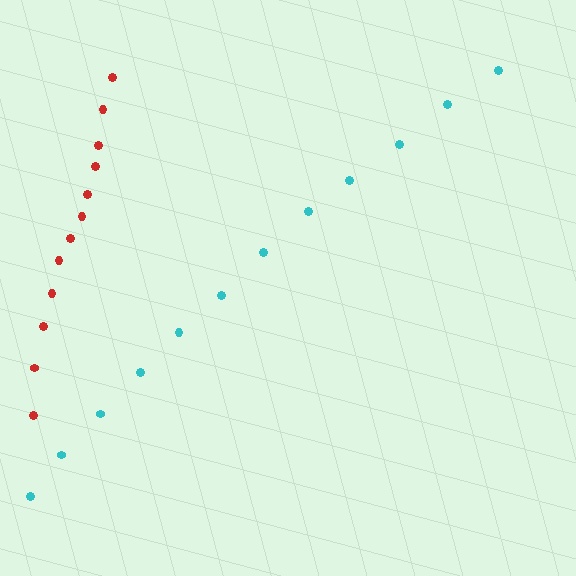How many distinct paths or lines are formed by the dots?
There are 2 distinct paths.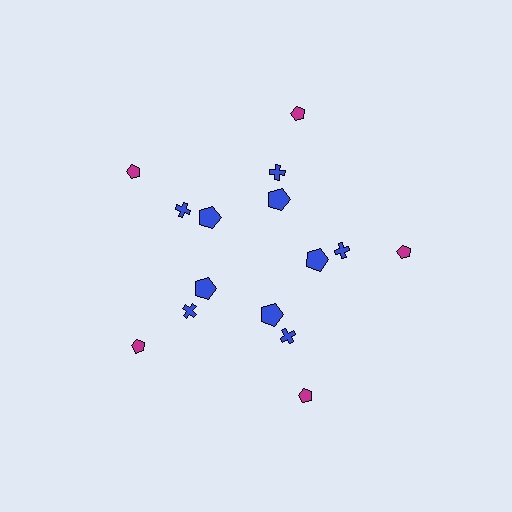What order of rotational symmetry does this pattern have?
This pattern has 5-fold rotational symmetry.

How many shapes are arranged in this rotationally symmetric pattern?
There are 15 shapes, arranged in 5 groups of 3.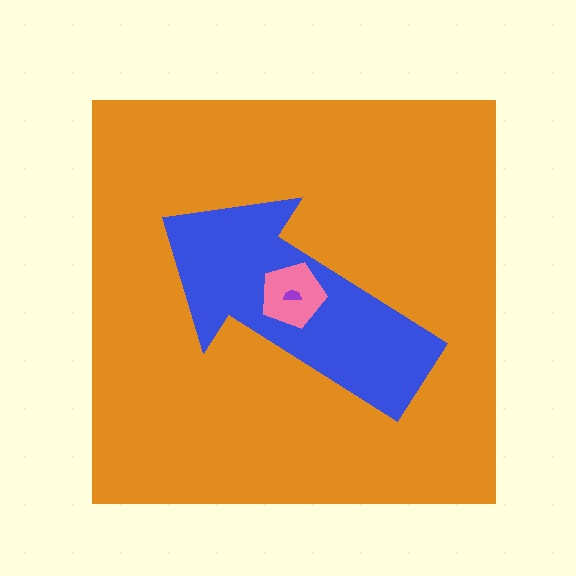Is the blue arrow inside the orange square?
Yes.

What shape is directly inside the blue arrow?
The pink pentagon.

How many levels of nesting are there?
4.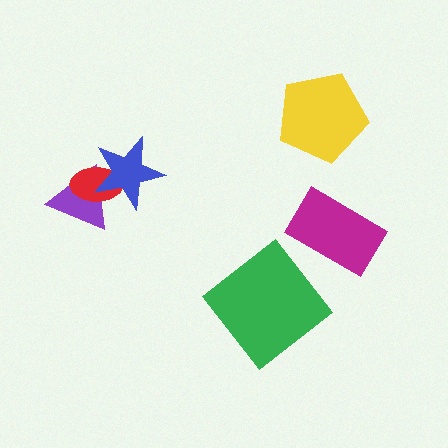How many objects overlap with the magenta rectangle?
0 objects overlap with the magenta rectangle.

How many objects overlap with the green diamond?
0 objects overlap with the green diamond.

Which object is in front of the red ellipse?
The blue star is in front of the red ellipse.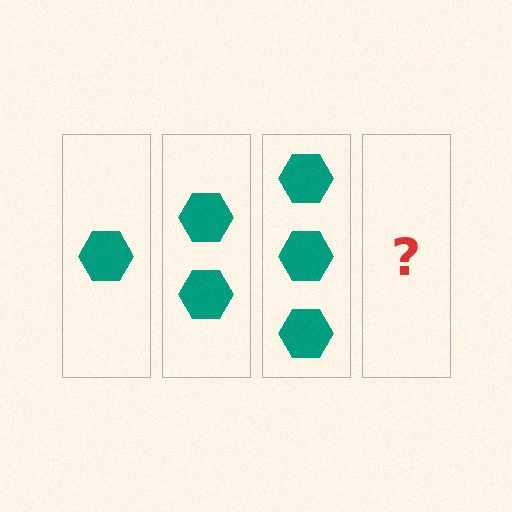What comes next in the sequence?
The next element should be 4 hexagons.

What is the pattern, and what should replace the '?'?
The pattern is that each step adds one more hexagon. The '?' should be 4 hexagons.